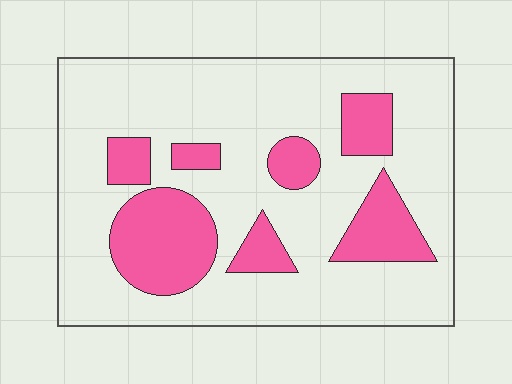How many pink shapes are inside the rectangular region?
7.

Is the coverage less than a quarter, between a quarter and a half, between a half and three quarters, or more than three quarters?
Less than a quarter.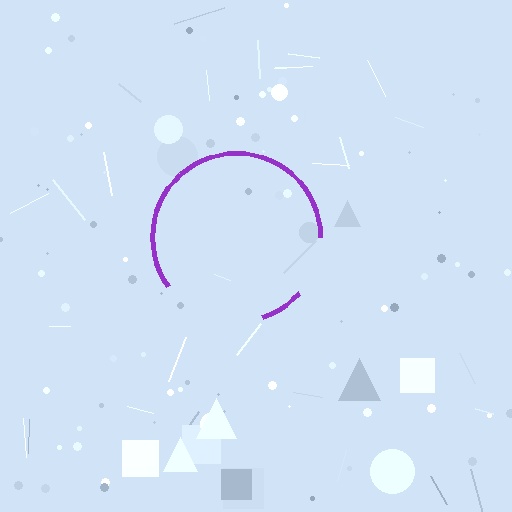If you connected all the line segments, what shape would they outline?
They would outline a circle.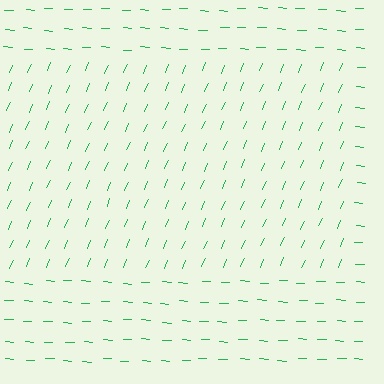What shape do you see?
I see a rectangle.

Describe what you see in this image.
The image is filled with small green line segments. A rectangle region in the image has lines oriented differently from the surrounding lines, creating a visible texture boundary.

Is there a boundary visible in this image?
Yes, there is a texture boundary formed by a change in line orientation.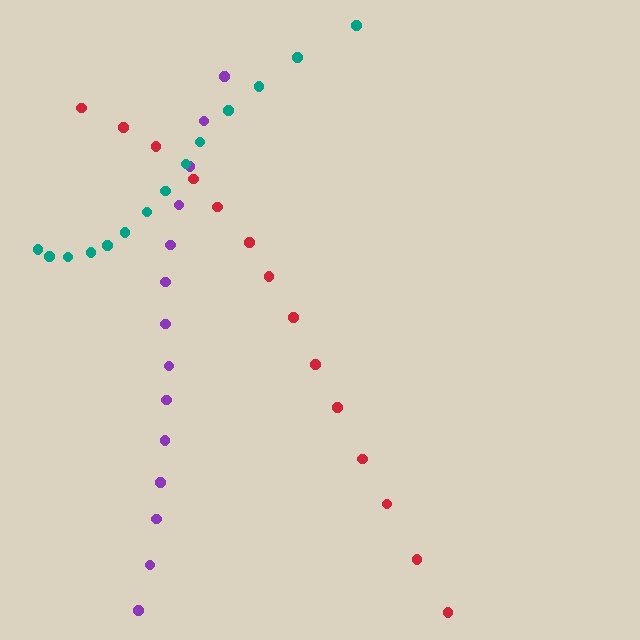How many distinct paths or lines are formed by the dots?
There are 3 distinct paths.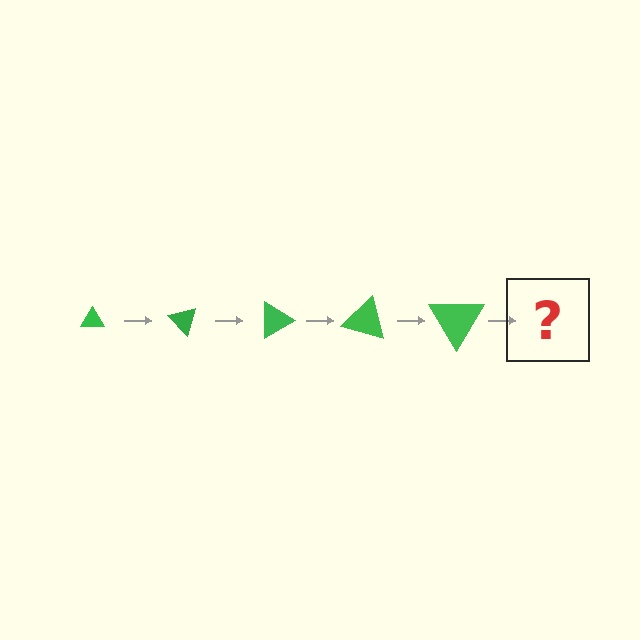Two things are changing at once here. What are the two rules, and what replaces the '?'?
The two rules are that the triangle grows larger each step and it rotates 45 degrees each step. The '?' should be a triangle, larger than the previous one and rotated 225 degrees from the start.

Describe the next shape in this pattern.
It should be a triangle, larger than the previous one and rotated 225 degrees from the start.